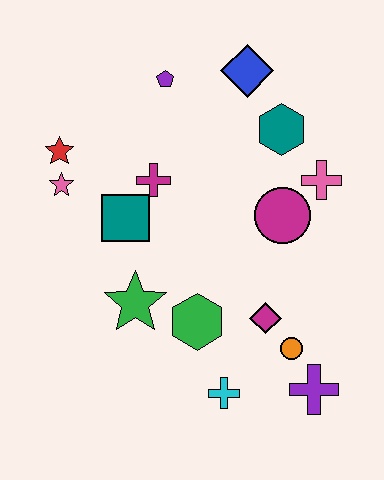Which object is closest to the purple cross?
The orange circle is closest to the purple cross.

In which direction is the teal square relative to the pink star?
The teal square is to the right of the pink star.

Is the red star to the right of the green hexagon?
No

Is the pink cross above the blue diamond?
No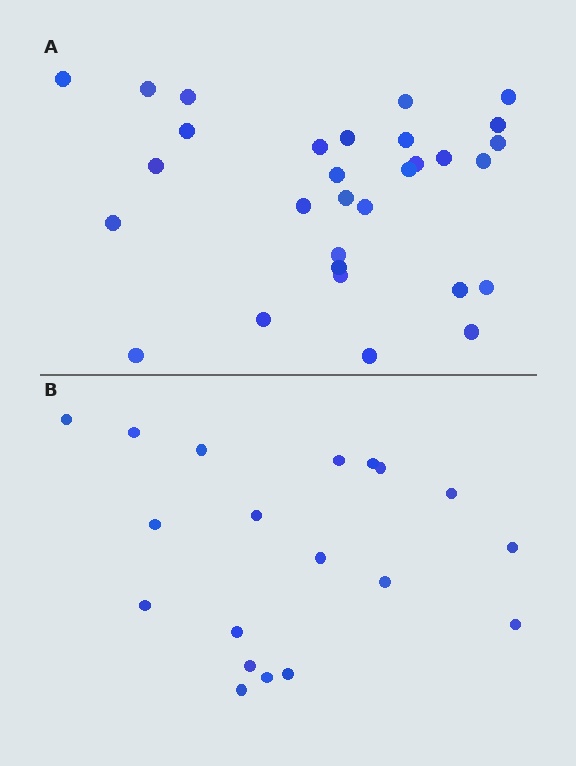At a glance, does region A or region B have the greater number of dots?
Region A (the top region) has more dots.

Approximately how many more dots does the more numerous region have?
Region A has roughly 12 or so more dots than region B.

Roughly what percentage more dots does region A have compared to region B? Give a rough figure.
About 60% more.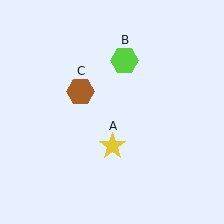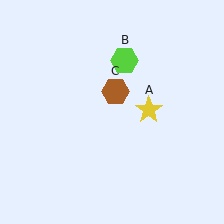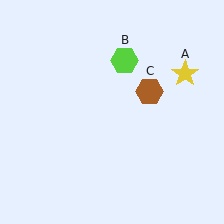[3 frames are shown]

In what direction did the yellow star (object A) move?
The yellow star (object A) moved up and to the right.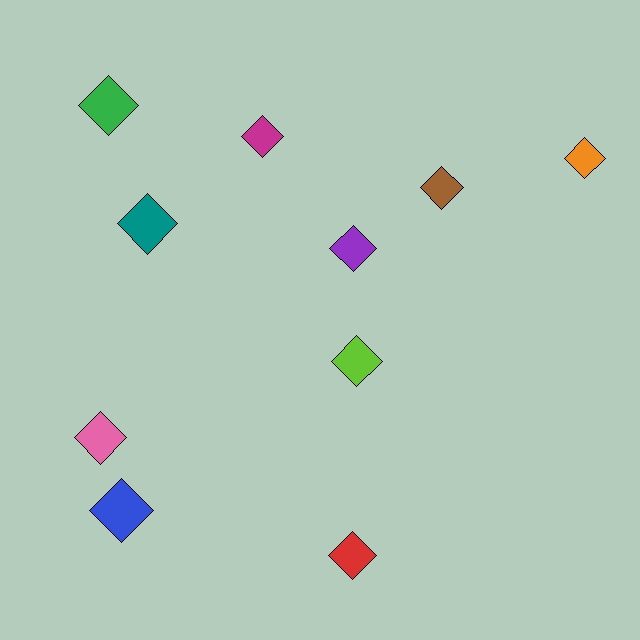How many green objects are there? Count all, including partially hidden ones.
There is 1 green object.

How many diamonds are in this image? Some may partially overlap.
There are 10 diamonds.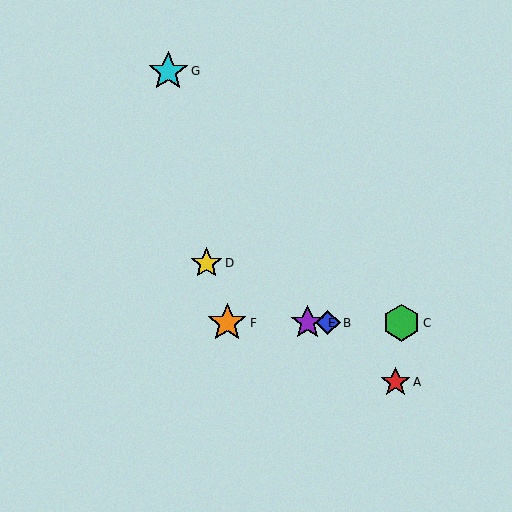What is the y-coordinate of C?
Object C is at y≈323.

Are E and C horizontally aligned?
Yes, both are at y≈323.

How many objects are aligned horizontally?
4 objects (B, C, E, F) are aligned horizontally.